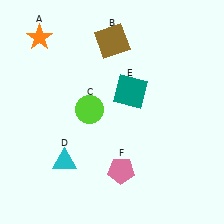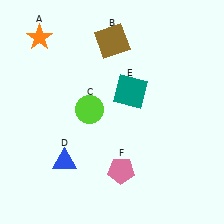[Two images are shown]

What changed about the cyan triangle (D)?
In Image 1, D is cyan. In Image 2, it changed to blue.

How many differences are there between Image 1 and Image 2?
There is 1 difference between the two images.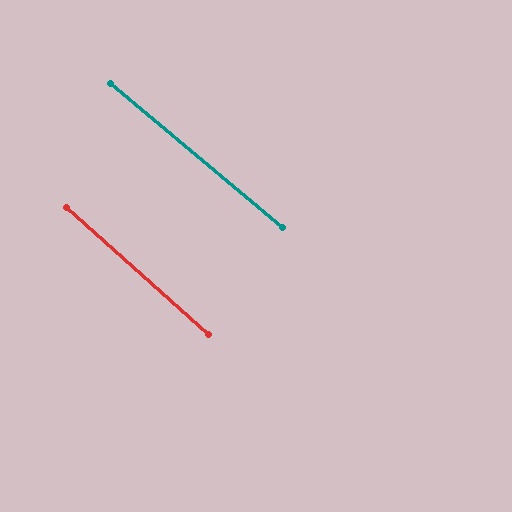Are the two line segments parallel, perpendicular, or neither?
Parallel — their directions differ by only 1.9°.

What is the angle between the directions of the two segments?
Approximately 2 degrees.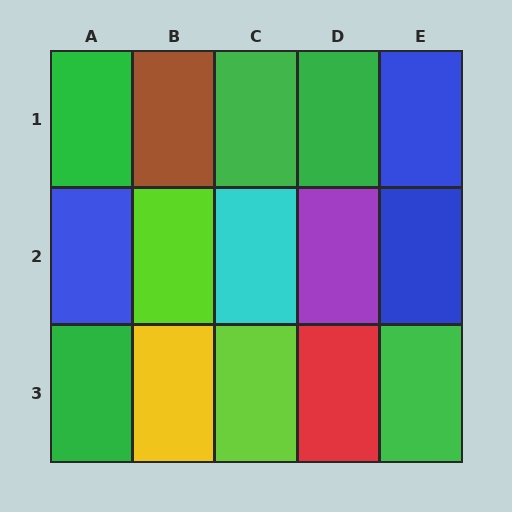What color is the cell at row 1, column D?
Green.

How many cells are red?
1 cell is red.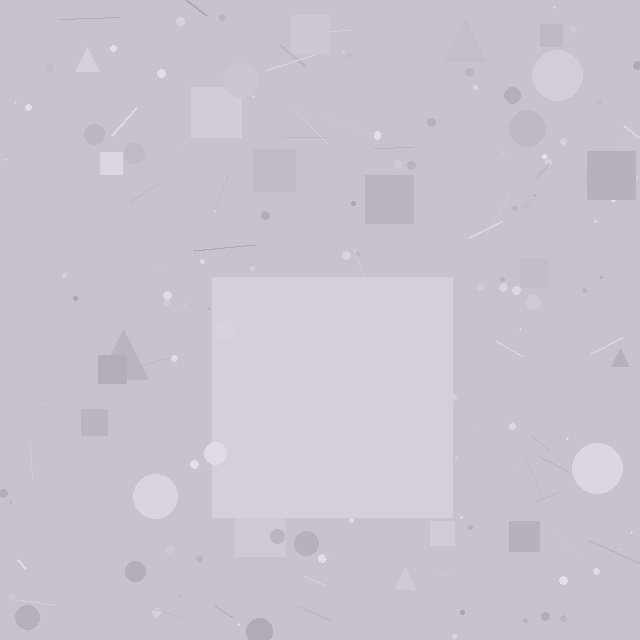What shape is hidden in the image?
A square is hidden in the image.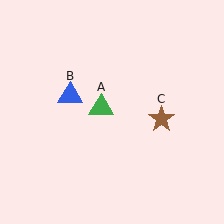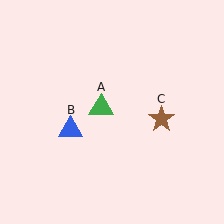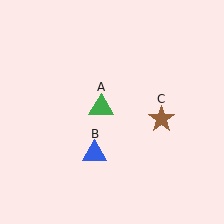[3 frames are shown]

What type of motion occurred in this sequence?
The blue triangle (object B) rotated counterclockwise around the center of the scene.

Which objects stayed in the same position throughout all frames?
Green triangle (object A) and brown star (object C) remained stationary.